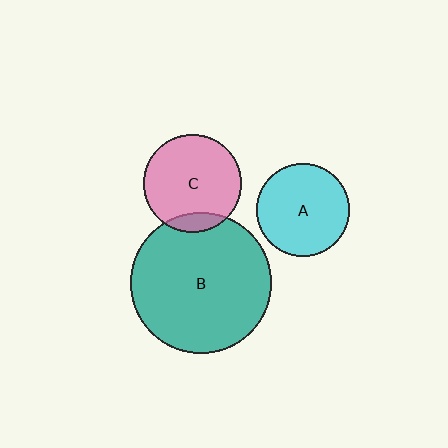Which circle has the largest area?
Circle B (teal).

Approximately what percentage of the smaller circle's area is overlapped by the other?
Approximately 10%.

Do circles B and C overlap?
Yes.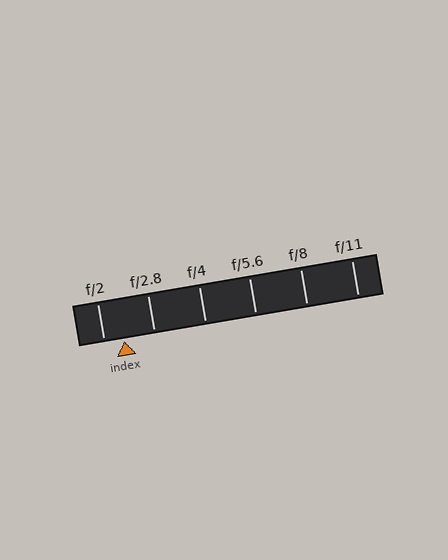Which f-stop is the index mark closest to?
The index mark is closest to f/2.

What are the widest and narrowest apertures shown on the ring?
The widest aperture shown is f/2 and the narrowest is f/11.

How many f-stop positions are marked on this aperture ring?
There are 6 f-stop positions marked.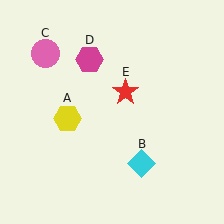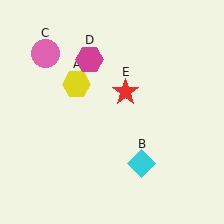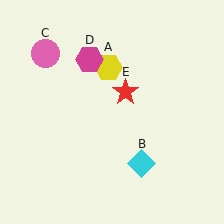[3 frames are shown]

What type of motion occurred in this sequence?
The yellow hexagon (object A) rotated clockwise around the center of the scene.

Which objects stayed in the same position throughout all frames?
Cyan diamond (object B) and pink circle (object C) and magenta hexagon (object D) and red star (object E) remained stationary.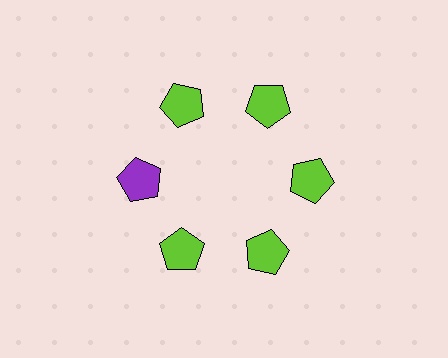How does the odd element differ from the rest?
It has a different color: purple instead of lime.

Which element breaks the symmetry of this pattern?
The purple pentagon at roughly the 9 o'clock position breaks the symmetry. All other shapes are lime pentagons.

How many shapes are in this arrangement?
There are 6 shapes arranged in a ring pattern.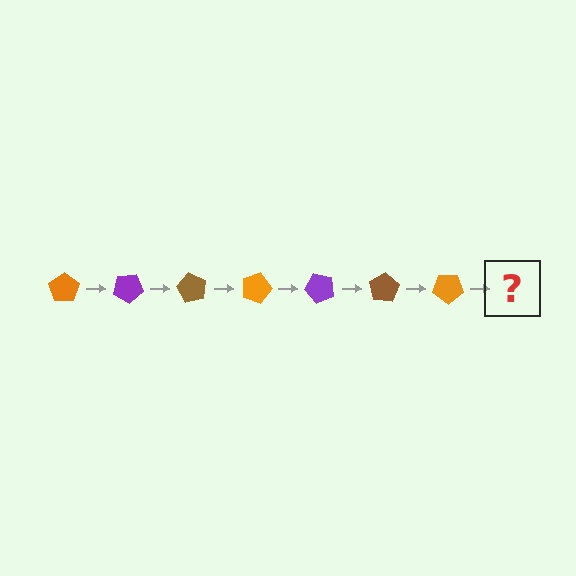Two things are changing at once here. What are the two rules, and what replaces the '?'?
The two rules are that it rotates 30 degrees each step and the color cycles through orange, purple, and brown. The '?' should be a purple pentagon, rotated 210 degrees from the start.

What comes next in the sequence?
The next element should be a purple pentagon, rotated 210 degrees from the start.